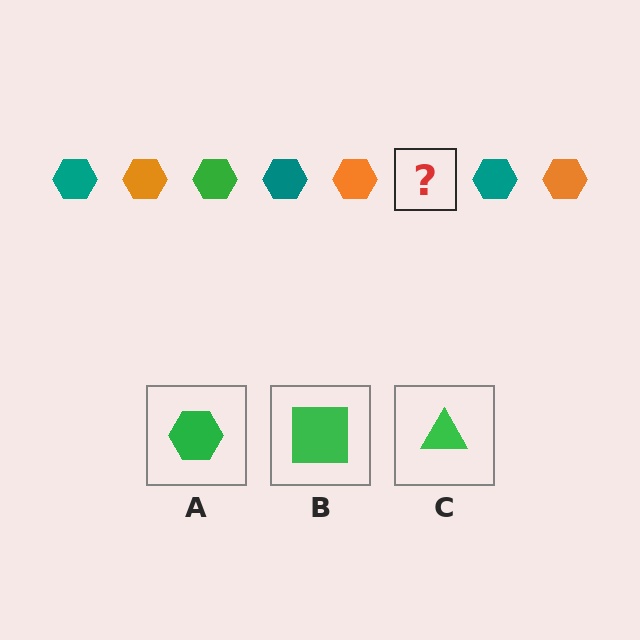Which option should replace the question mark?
Option A.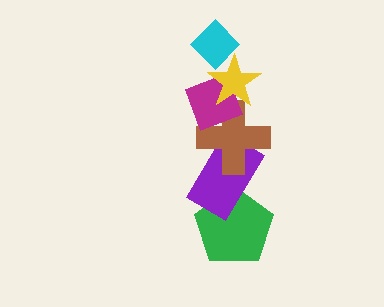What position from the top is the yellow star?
The yellow star is 2nd from the top.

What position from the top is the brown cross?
The brown cross is 4th from the top.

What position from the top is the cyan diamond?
The cyan diamond is 1st from the top.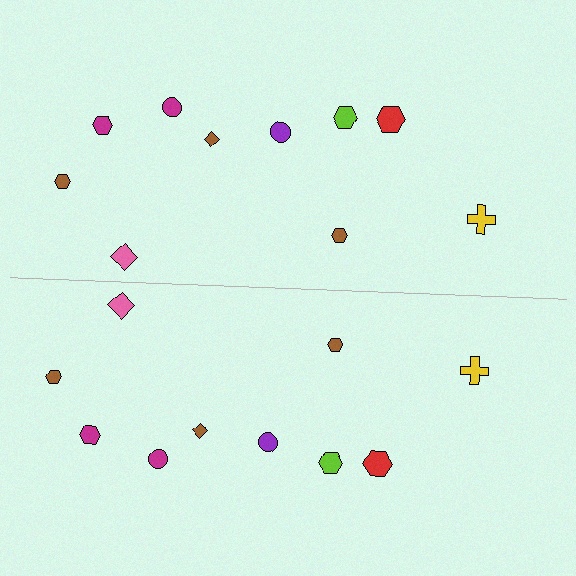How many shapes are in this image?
There are 20 shapes in this image.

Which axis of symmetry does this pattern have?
The pattern has a horizontal axis of symmetry running through the center of the image.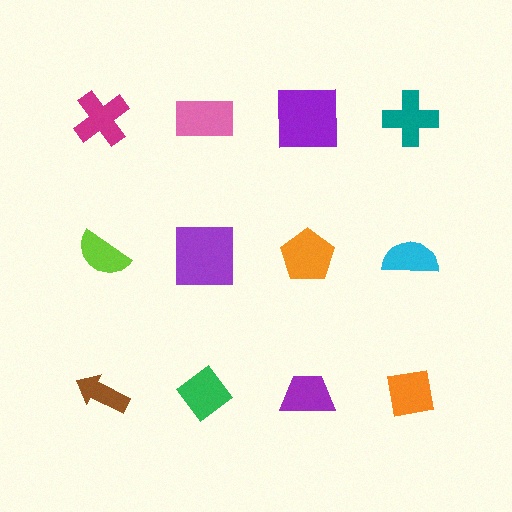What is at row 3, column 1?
A brown arrow.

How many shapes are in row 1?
4 shapes.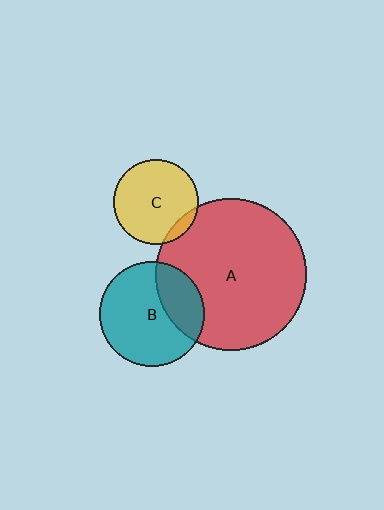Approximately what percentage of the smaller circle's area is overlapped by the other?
Approximately 30%.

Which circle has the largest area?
Circle A (red).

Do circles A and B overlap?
Yes.